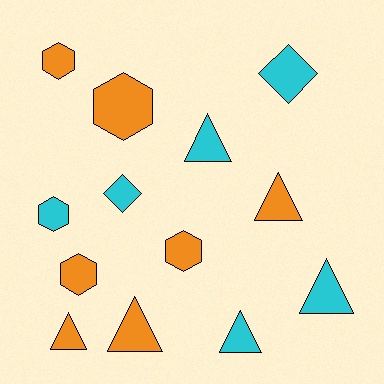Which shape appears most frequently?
Triangle, with 6 objects.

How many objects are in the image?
There are 13 objects.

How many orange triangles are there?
There are 3 orange triangles.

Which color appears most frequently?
Orange, with 7 objects.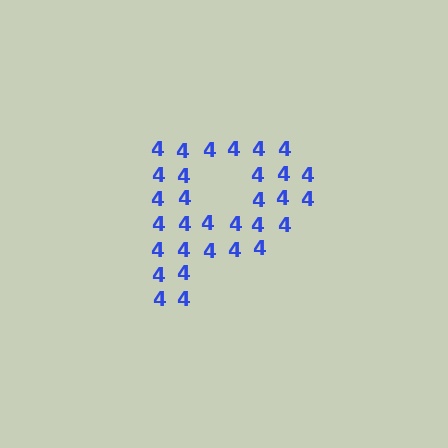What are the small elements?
The small elements are digit 4's.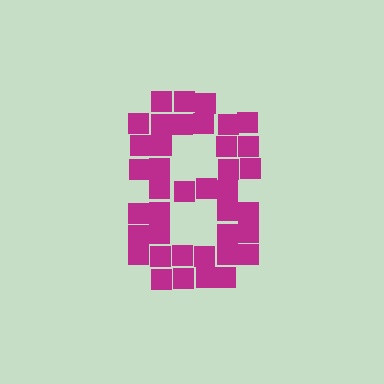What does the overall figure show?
The overall figure shows the digit 8.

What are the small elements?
The small elements are squares.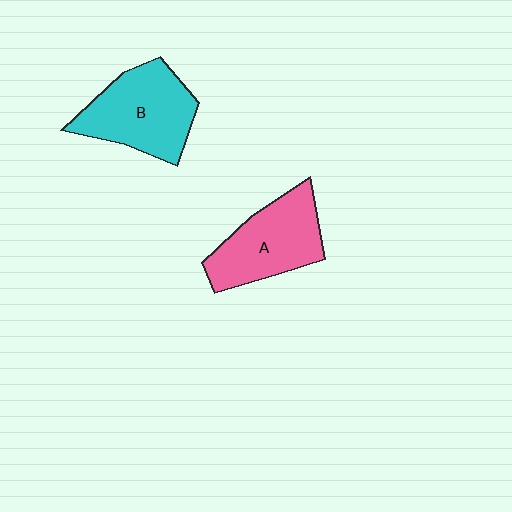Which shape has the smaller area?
Shape A (pink).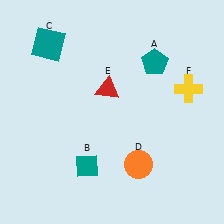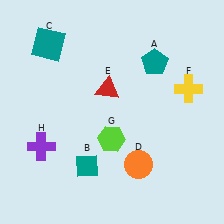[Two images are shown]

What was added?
A lime hexagon (G), a purple cross (H) were added in Image 2.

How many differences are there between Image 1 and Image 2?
There are 2 differences between the two images.